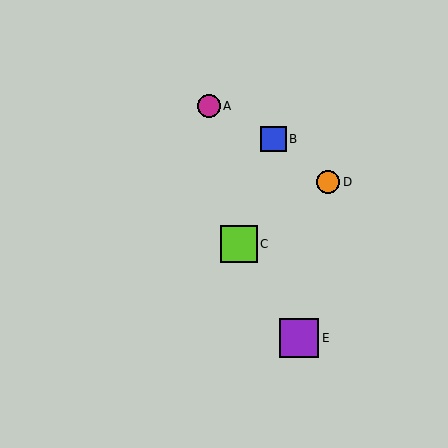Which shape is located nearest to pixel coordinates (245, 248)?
The lime square (labeled C) at (239, 244) is nearest to that location.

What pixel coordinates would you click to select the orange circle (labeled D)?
Click at (328, 182) to select the orange circle D.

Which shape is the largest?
The purple square (labeled E) is the largest.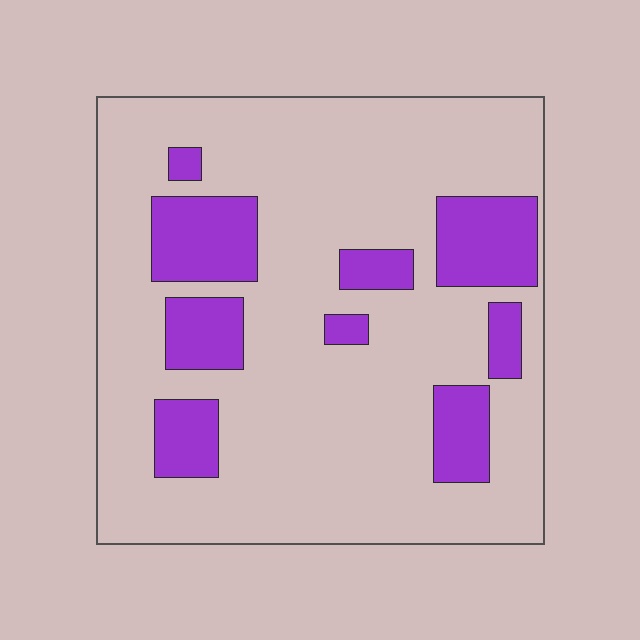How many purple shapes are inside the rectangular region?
9.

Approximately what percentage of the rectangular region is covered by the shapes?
Approximately 20%.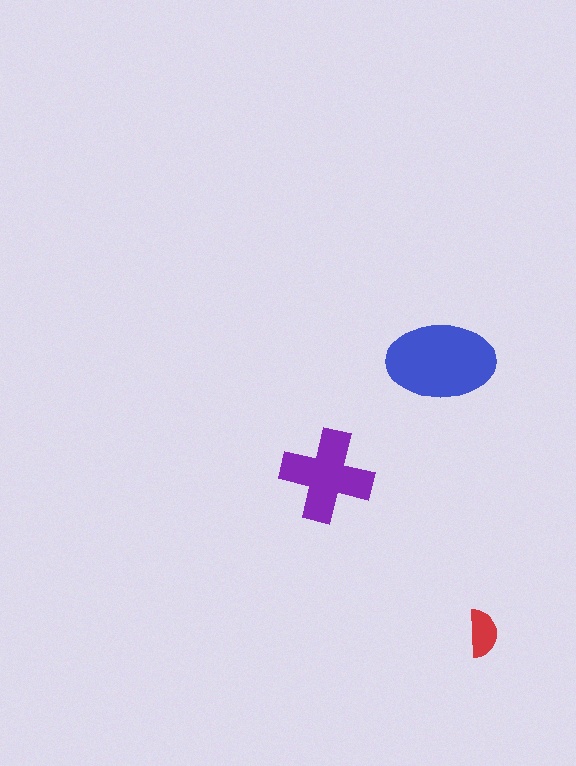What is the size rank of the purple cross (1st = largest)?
2nd.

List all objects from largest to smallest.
The blue ellipse, the purple cross, the red semicircle.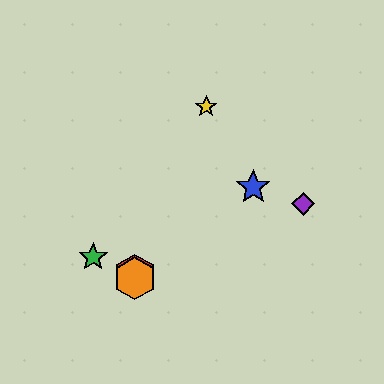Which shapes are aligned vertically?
The red hexagon, the orange hexagon are aligned vertically.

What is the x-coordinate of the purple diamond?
The purple diamond is at x≈303.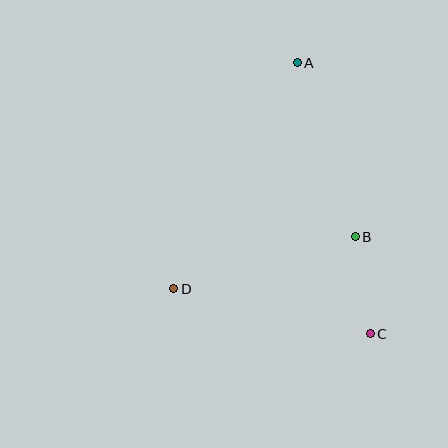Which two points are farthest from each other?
Points A and C are farthest from each other.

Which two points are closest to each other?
Points B and C are closest to each other.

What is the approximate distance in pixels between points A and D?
The distance between A and D is approximately 258 pixels.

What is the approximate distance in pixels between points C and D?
The distance between C and D is approximately 202 pixels.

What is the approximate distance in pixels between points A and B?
The distance between A and B is approximately 183 pixels.